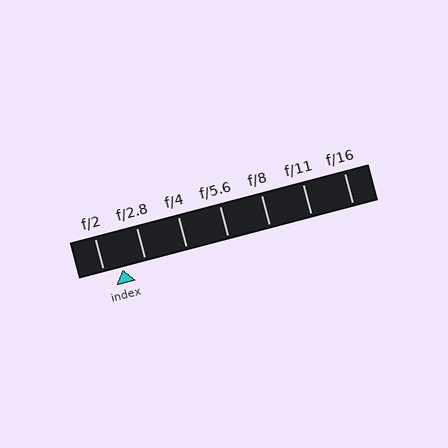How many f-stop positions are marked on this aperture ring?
There are 7 f-stop positions marked.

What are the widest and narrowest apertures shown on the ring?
The widest aperture shown is f/2 and the narrowest is f/16.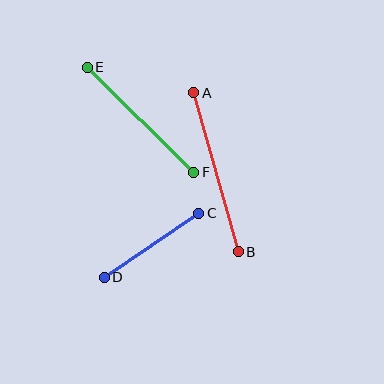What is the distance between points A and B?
The distance is approximately 165 pixels.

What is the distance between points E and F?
The distance is approximately 150 pixels.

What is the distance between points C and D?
The distance is approximately 114 pixels.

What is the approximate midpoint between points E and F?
The midpoint is at approximately (141, 120) pixels.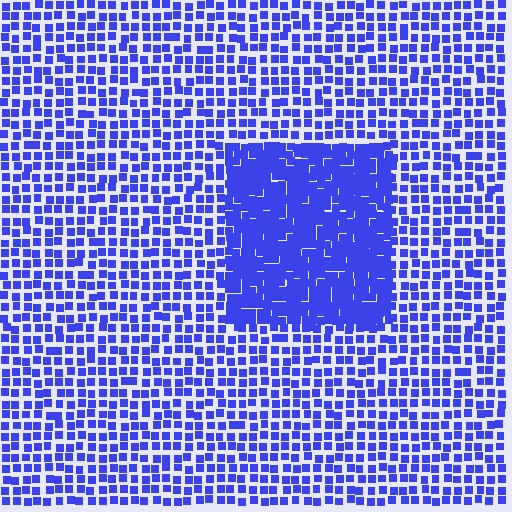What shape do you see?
I see a rectangle.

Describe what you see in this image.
The image contains small blue elements arranged at two different densities. A rectangle-shaped region is visible where the elements are more densely packed than the surrounding area.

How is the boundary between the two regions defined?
The boundary is defined by a change in element density (approximately 2.0x ratio). All elements are the same color, size, and shape.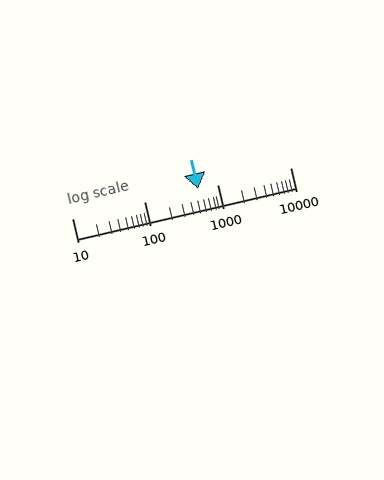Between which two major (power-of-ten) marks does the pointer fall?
The pointer is between 100 and 1000.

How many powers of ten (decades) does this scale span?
The scale spans 3 decades, from 10 to 10000.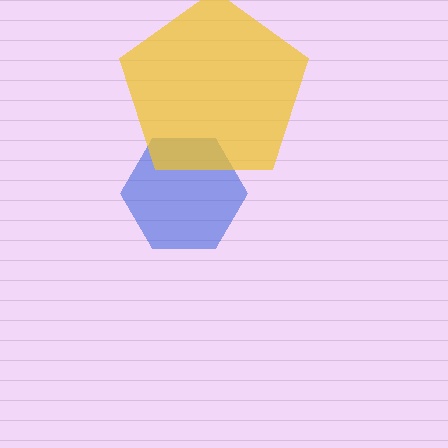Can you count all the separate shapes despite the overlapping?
Yes, there are 2 separate shapes.